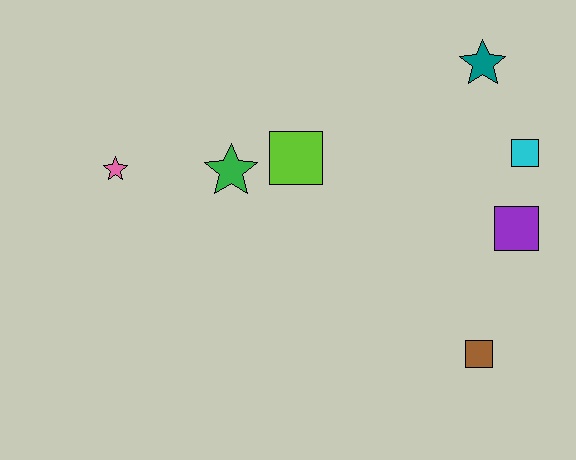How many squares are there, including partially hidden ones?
There are 4 squares.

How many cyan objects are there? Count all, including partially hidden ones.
There is 1 cyan object.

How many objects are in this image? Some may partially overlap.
There are 7 objects.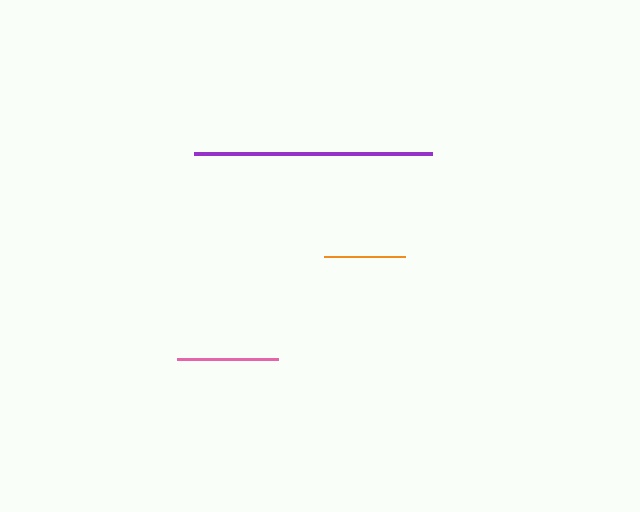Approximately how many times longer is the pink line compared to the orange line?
The pink line is approximately 1.2 times the length of the orange line.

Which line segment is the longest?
The purple line is the longest at approximately 238 pixels.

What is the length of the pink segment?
The pink segment is approximately 101 pixels long.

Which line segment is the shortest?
The orange line is the shortest at approximately 82 pixels.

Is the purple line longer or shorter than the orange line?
The purple line is longer than the orange line.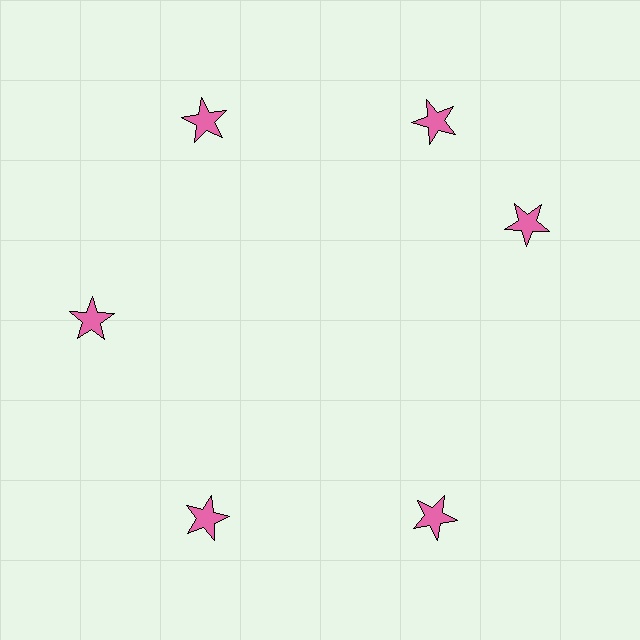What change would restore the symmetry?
The symmetry would be restored by rotating it back into even spacing with its neighbors so that all 6 stars sit at equal angles and equal distance from the center.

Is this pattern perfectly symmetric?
No. The 6 pink stars are arranged in a ring, but one element near the 3 o'clock position is rotated out of alignment along the ring, breaking the 6-fold rotational symmetry.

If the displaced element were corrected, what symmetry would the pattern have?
It would have 6-fold rotational symmetry — the pattern would map onto itself every 60 degrees.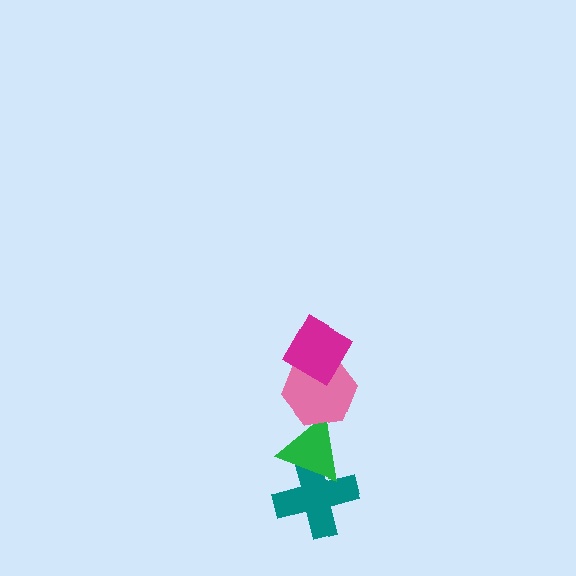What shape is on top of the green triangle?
The pink hexagon is on top of the green triangle.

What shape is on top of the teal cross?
The green triangle is on top of the teal cross.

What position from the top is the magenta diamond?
The magenta diamond is 1st from the top.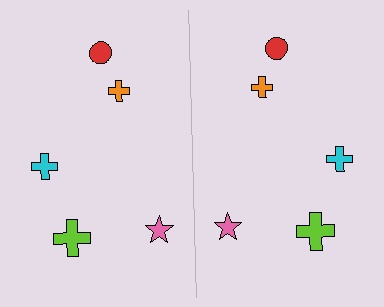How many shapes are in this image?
There are 10 shapes in this image.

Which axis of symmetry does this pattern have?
The pattern has a vertical axis of symmetry running through the center of the image.